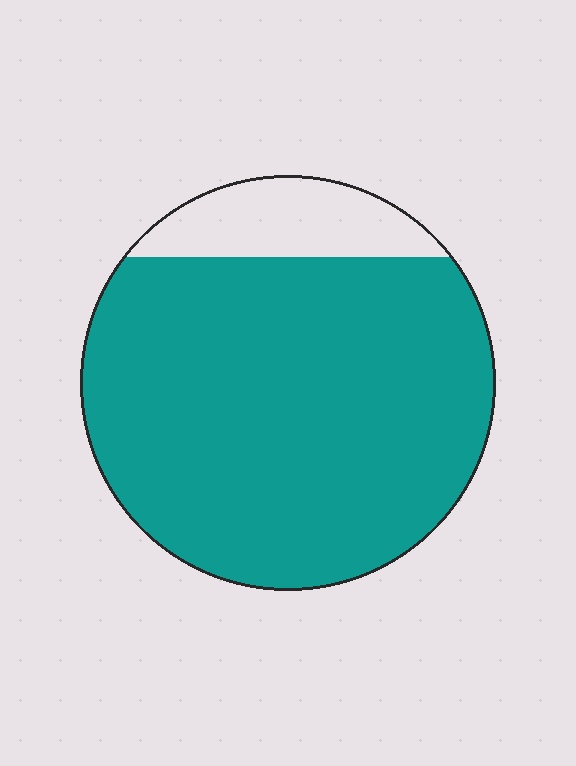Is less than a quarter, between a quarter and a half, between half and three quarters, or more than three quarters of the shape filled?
More than three quarters.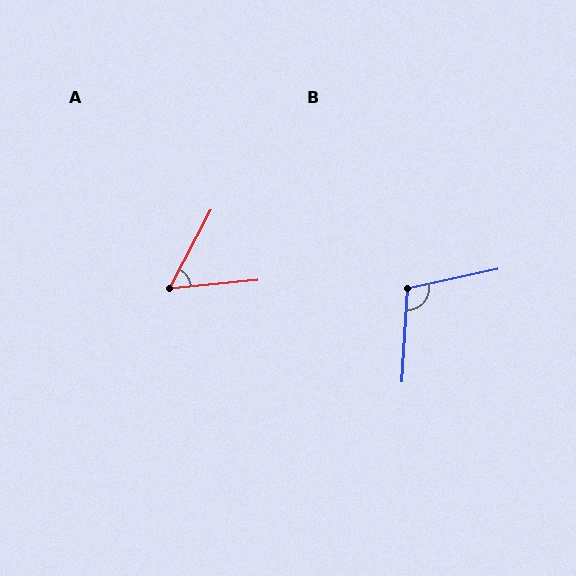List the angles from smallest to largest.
A (57°), B (106°).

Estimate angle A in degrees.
Approximately 57 degrees.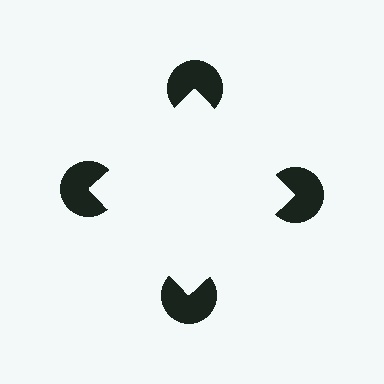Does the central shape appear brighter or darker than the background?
It typically appears slightly brighter than the background, even though no actual brightness change is drawn.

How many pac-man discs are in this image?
There are 4 — one at each vertex of the illusory square.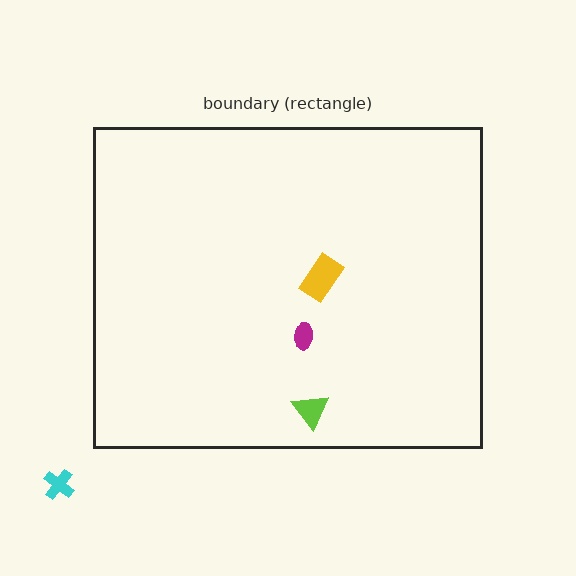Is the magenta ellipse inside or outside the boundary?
Inside.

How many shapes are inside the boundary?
3 inside, 1 outside.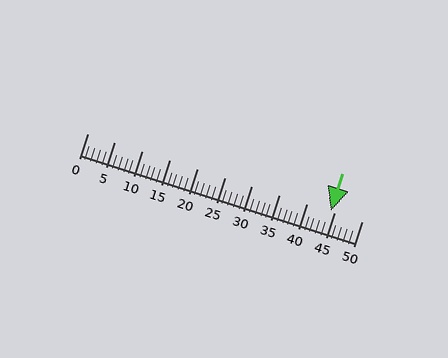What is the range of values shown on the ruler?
The ruler shows values from 0 to 50.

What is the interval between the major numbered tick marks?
The major tick marks are spaced 5 units apart.